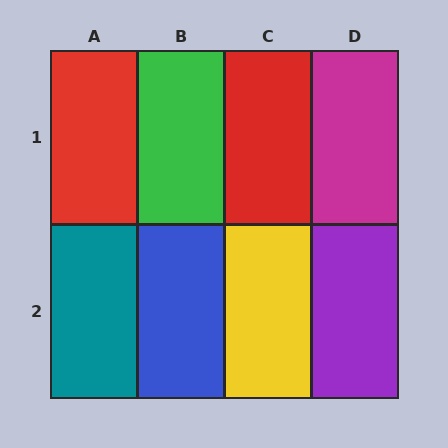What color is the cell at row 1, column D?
Magenta.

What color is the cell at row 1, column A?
Red.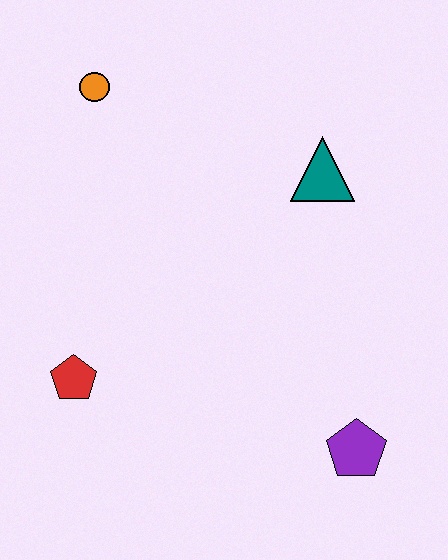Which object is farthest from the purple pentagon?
The orange circle is farthest from the purple pentagon.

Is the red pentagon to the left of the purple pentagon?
Yes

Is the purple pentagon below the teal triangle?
Yes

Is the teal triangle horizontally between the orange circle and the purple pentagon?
Yes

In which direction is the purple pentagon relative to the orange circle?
The purple pentagon is below the orange circle.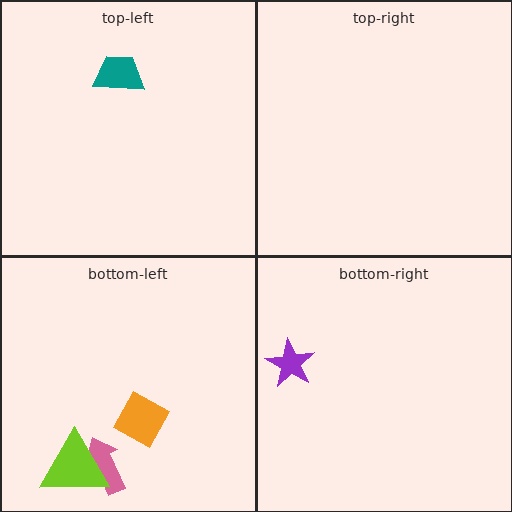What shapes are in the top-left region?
The teal trapezoid.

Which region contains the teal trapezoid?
The top-left region.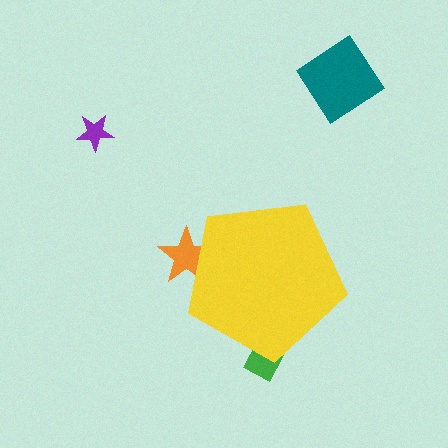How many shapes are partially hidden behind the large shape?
2 shapes are partially hidden.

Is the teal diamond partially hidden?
No, the teal diamond is fully visible.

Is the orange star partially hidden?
Yes, the orange star is partially hidden behind the yellow pentagon.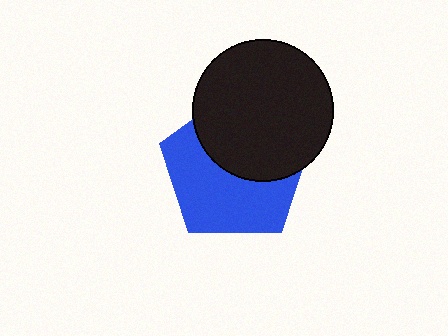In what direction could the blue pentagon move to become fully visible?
The blue pentagon could move down. That would shift it out from behind the black circle entirely.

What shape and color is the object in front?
The object in front is a black circle.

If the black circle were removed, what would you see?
You would see the complete blue pentagon.